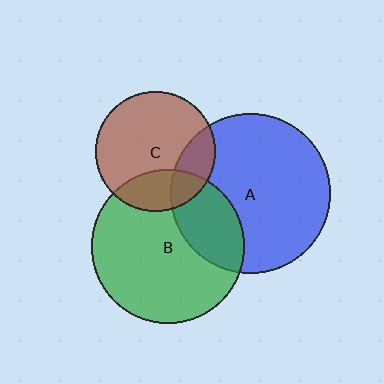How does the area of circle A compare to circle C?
Approximately 1.8 times.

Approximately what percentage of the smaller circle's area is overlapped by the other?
Approximately 20%.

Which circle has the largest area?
Circle A (blue).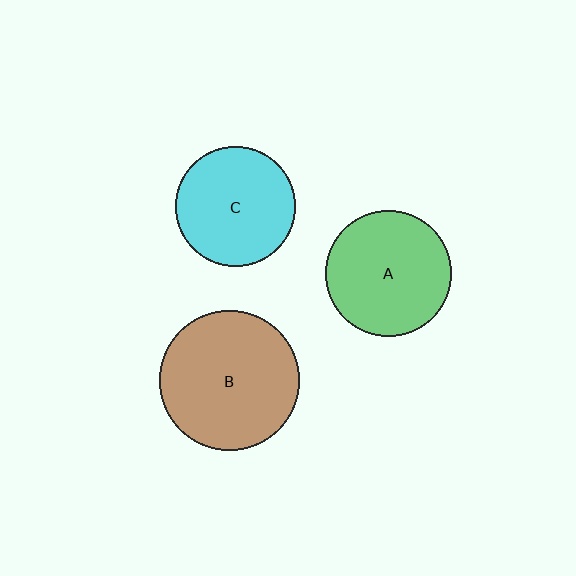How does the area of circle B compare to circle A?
Approximately 1.3 times.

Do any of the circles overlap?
No, none of the circles overlap.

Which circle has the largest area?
Circle B (brown).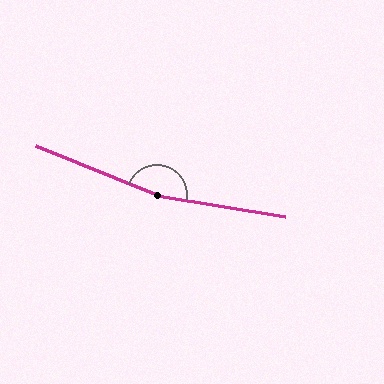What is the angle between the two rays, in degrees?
Approximately 167 degrees.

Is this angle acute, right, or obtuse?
It is obtuse.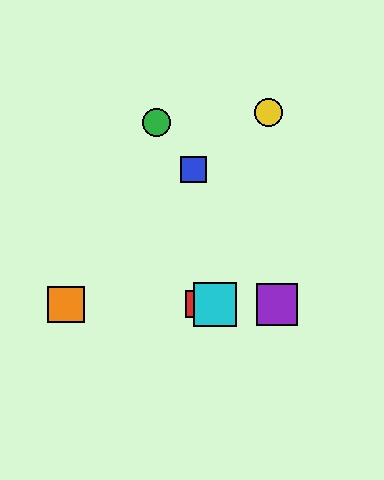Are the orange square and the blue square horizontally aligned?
No, the orange square is at y≈304 and the blue square is at y≈169.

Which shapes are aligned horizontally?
The red square, the purple square, the orange square, the cyan square are aligned horizontally.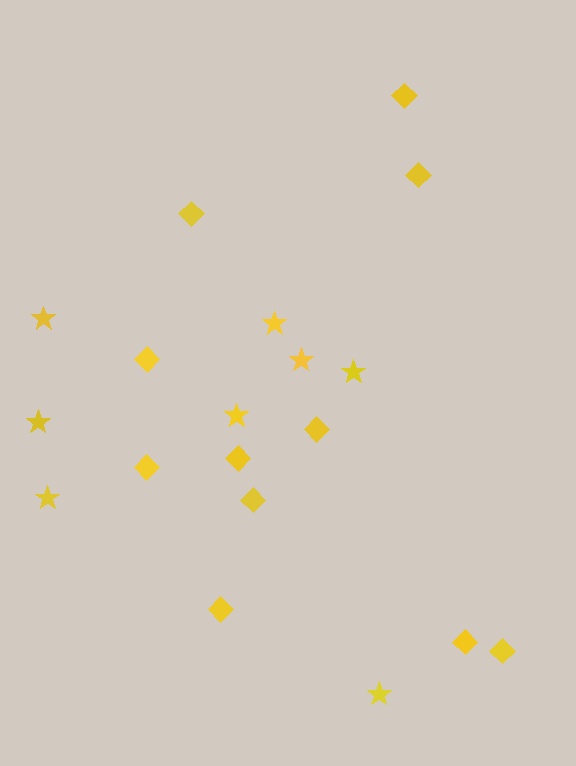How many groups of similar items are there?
There are 2 groups: one group of diamonds (11) and one group of stars (8).